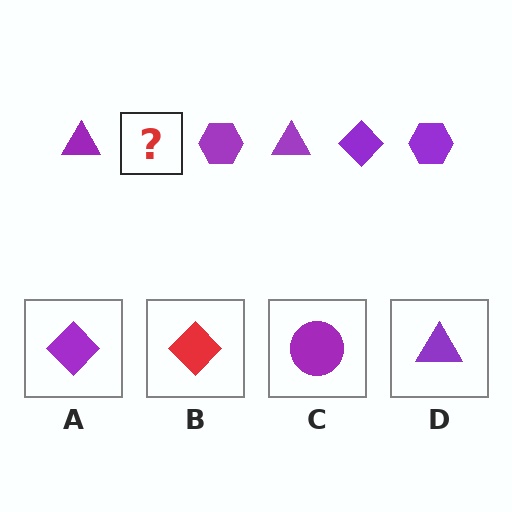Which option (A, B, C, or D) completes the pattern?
A.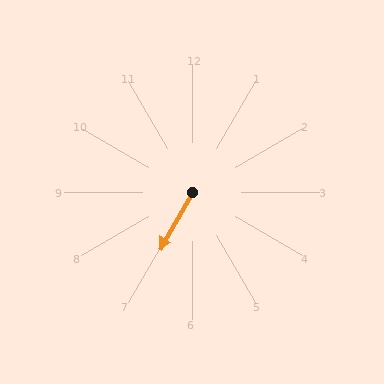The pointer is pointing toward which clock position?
Roughly 7 o'clock.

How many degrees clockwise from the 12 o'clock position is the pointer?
Approximately 210 degrees.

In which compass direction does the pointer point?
Southwest.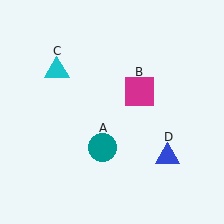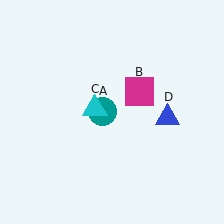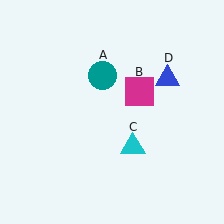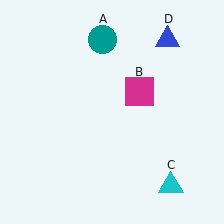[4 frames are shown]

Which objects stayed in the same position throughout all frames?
Magenta square (object B) remained stationary.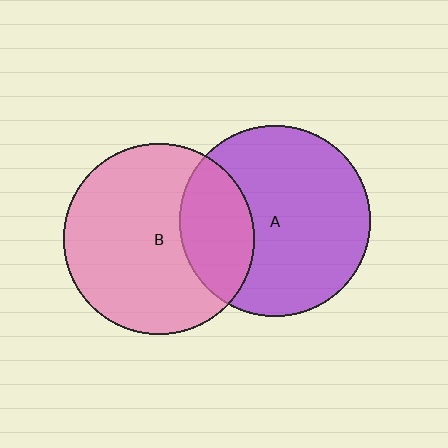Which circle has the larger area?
Circle B (pink).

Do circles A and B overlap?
Yes.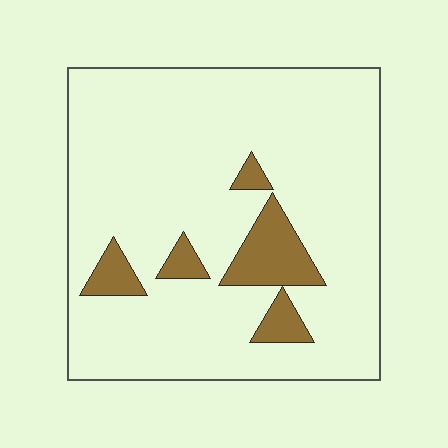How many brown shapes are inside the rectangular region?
5.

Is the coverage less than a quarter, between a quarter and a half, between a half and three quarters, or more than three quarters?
Less than a quarter.